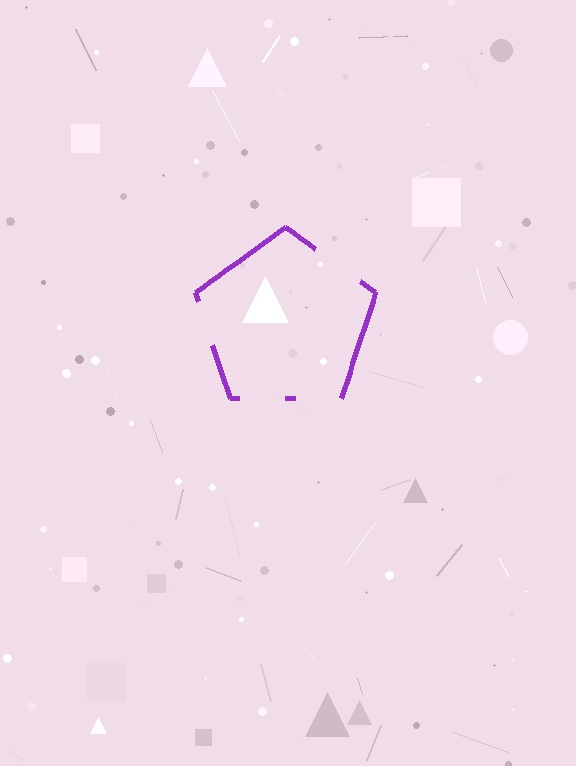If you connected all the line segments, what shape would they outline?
They would outline a pentagon.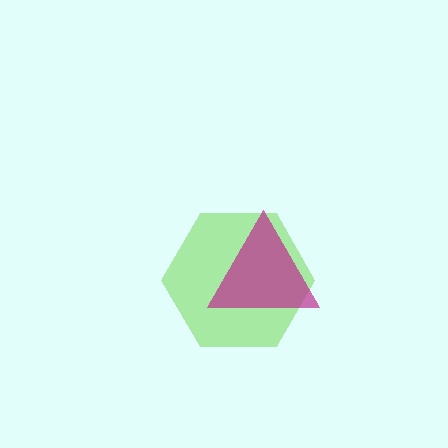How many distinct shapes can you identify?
There are 2 distinct shapes: a lime hexagon, a magenta triangle.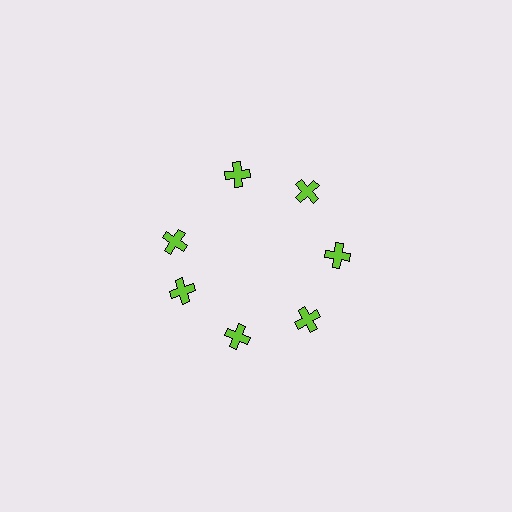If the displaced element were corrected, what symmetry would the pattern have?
It would have 7-fold rotational symmetry — the pattern would map onto itself every 51 degrees.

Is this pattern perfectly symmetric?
No. The 7 lime crosses are arranged in a ring, but one element near the 10 o'clock position is rotated out of alignment along the ring, breaking the 7-fold rotational symmetry.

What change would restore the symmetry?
The symmetry would be restored by rotating it back into even spacing with its neighbors so that all 7 crosses sit at equal angles and equal distance from the center.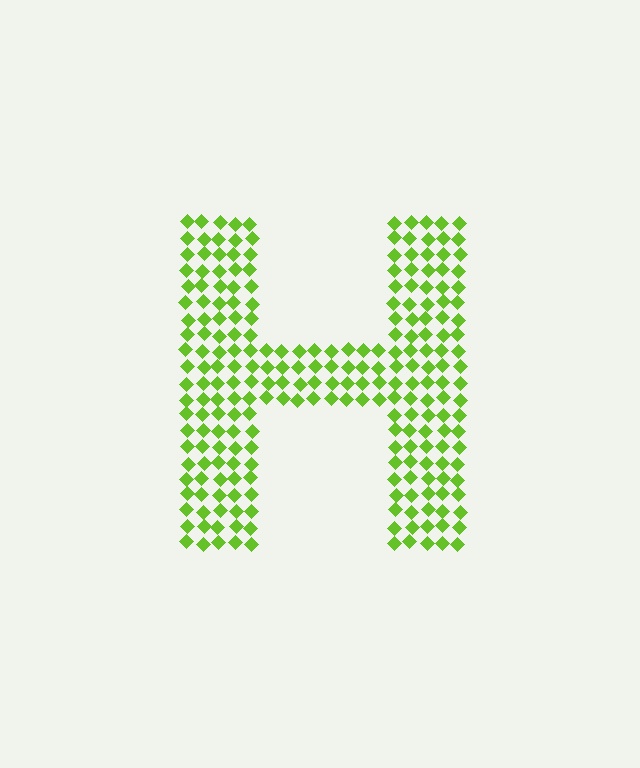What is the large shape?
The large shape is the letter H.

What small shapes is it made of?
It is made of small diamonds.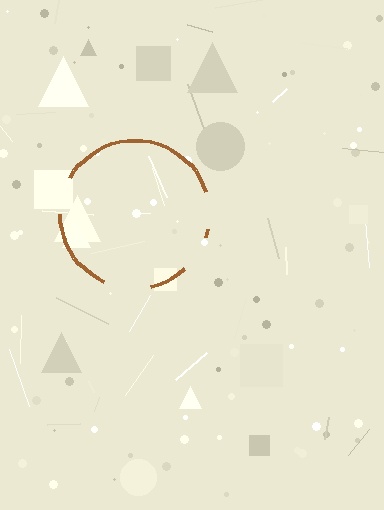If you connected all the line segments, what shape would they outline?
They would outline a circle.